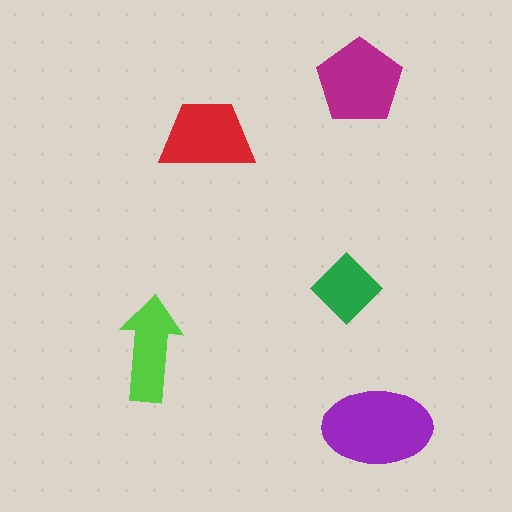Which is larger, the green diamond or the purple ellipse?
The purple ellipse.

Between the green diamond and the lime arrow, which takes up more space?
The lime arrow.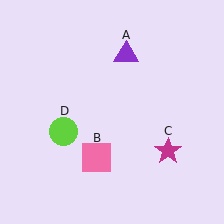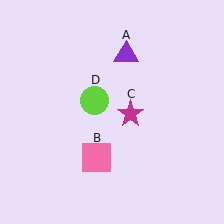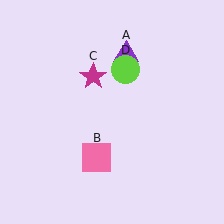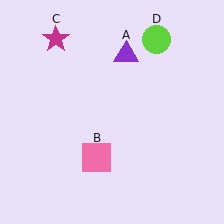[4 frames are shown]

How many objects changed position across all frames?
2 objects changed position: magenta star (object C), lime circle (object D).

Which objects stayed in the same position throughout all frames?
Purple triangle (object A) and pink square (object B) remained stationary.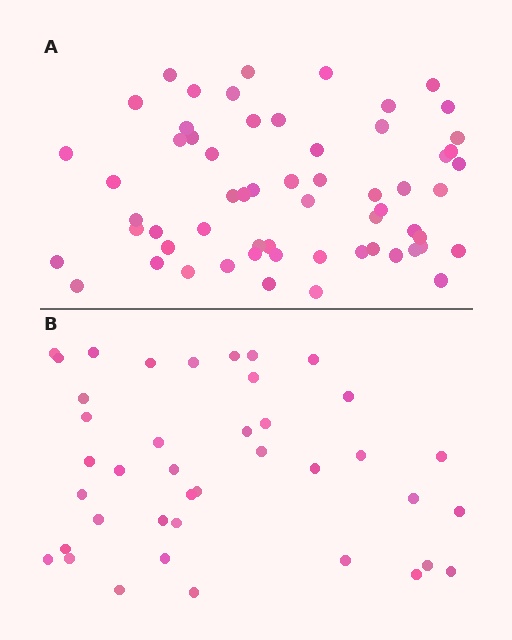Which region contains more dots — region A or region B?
Region A (the top region) has more dots.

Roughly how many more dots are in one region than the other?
Region A has approximately 20 more dots than region B.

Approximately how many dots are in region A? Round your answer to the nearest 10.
About 60 dots.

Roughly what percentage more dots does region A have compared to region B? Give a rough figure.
About 50% more.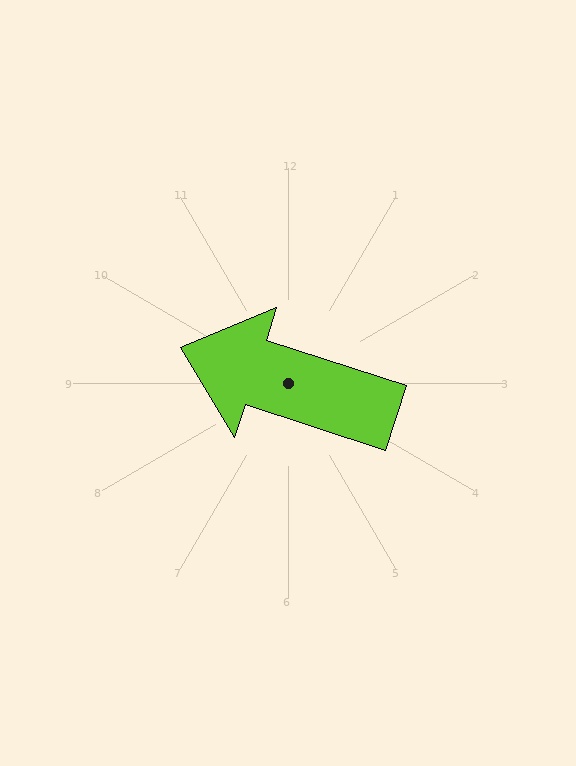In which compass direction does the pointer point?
West.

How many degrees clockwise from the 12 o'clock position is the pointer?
Approximately 288 degrees.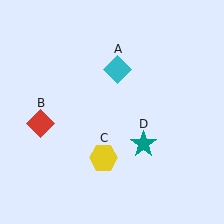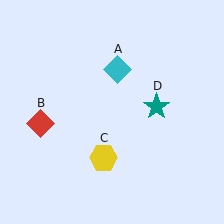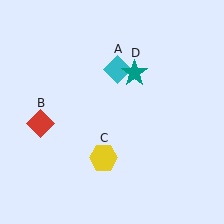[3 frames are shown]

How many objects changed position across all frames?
1 object changed position: teal star (object D).